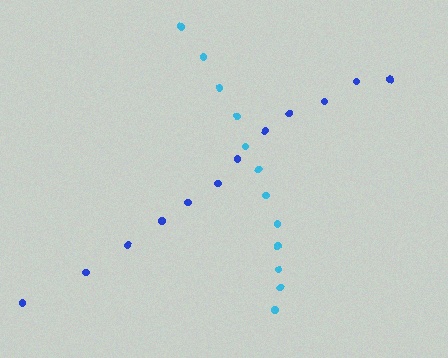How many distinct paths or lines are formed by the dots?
There are 2 distinct paths.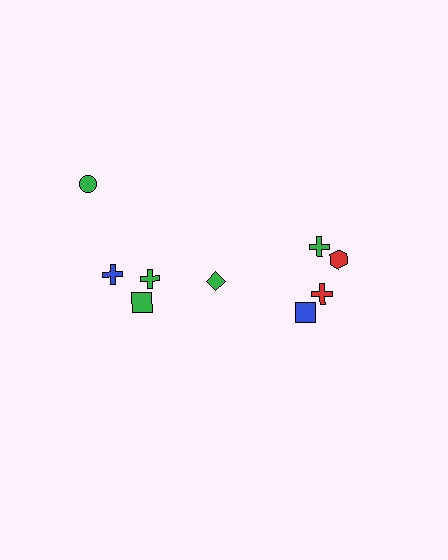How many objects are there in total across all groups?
There are 10 objects.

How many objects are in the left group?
There are 6 objects.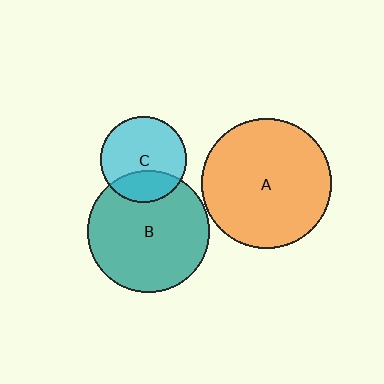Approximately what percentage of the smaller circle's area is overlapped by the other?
Approximately 30%.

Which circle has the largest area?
Circle A (orange).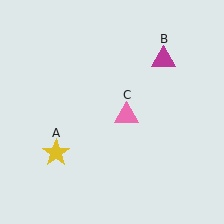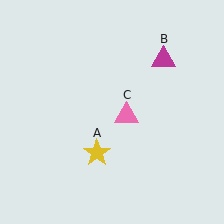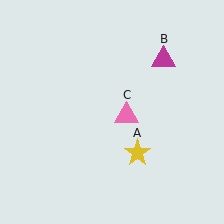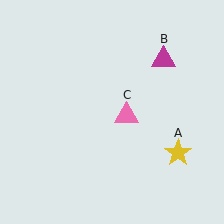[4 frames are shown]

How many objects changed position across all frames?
1 object changed position: yellow star (object A).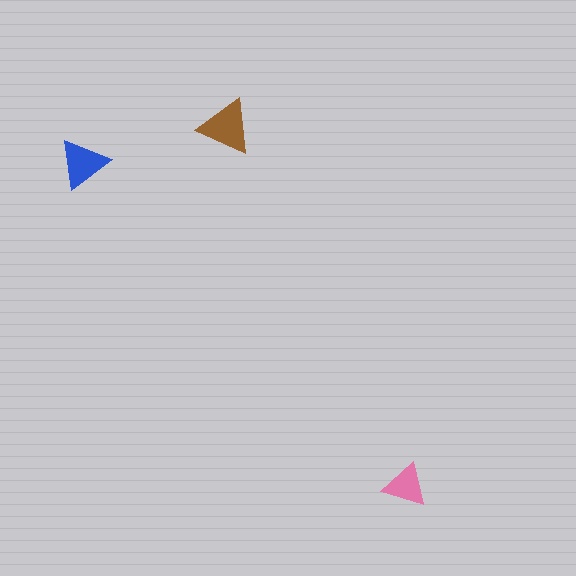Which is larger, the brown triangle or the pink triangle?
The brown one.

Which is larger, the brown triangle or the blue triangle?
The brown one.